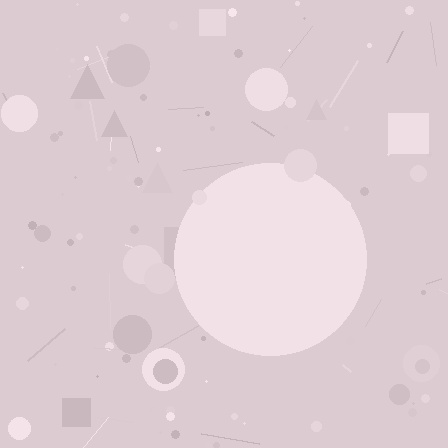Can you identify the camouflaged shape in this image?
The camouflaged shape is a circle.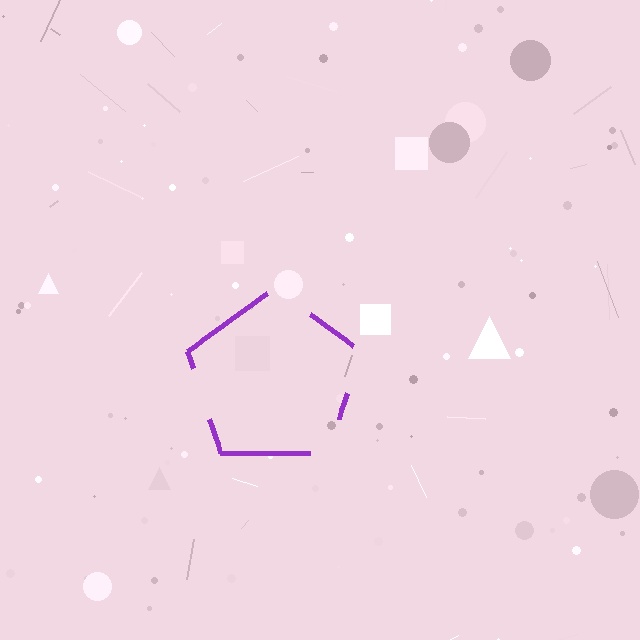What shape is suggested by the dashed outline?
The dashed outline suggests a pentagon.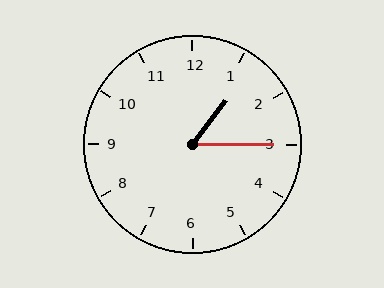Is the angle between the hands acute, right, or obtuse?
It is acute.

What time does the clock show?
1:15.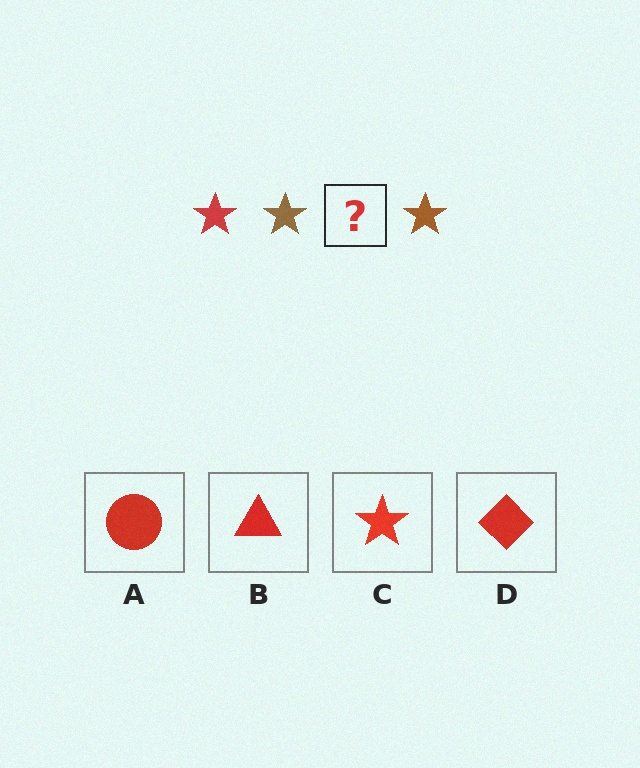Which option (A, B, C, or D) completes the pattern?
C.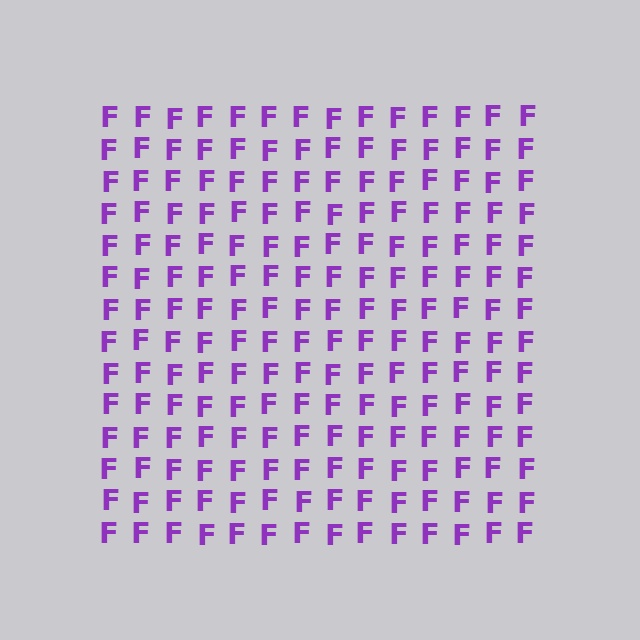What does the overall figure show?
The overall figure shows a square.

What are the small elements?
The small elements are letter F's.